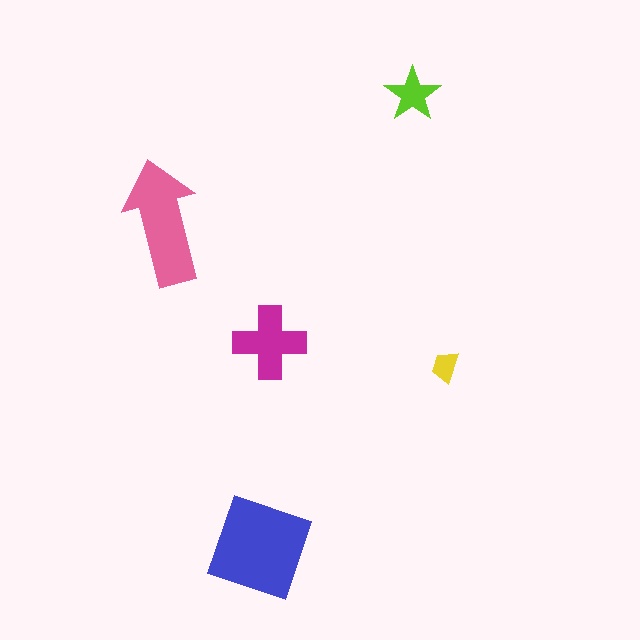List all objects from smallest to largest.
The yellow trapezoid, the lime star, the magenta cross, the pink arrow, the blue diamond.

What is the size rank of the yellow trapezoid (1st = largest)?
5th.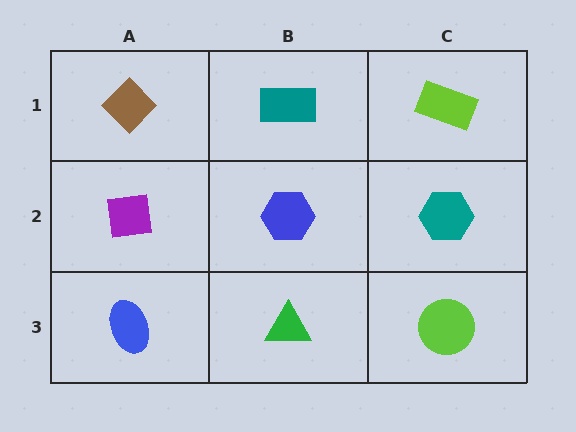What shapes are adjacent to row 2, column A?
A brown diamond (row 1, column A), a blue ellipse (row 3, column A), a blue hexagon (row 2, column B).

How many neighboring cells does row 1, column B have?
3.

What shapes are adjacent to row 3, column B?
A blue hexagon (row 2, column B), a blue ellipse (row 3, column A), a lime circle (row 3, column C).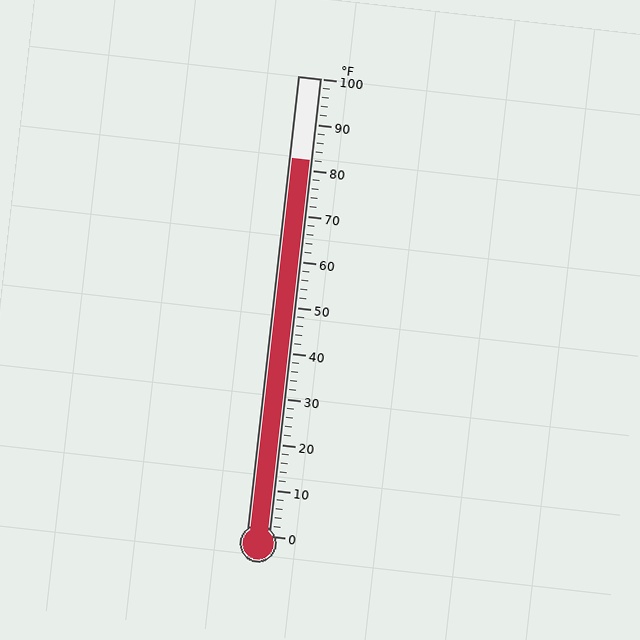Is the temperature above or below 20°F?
The temperature is above 20°F.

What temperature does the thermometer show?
The thermometer shows approximately 82°F.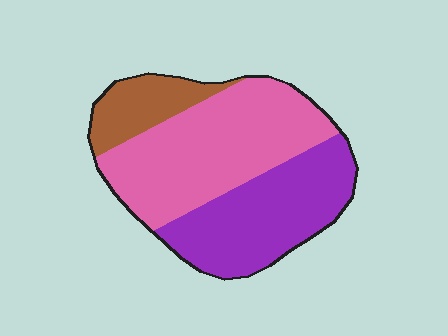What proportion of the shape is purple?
Purple covers about 35% of the shape.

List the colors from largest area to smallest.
From largest to smallest: pink, purple, brown.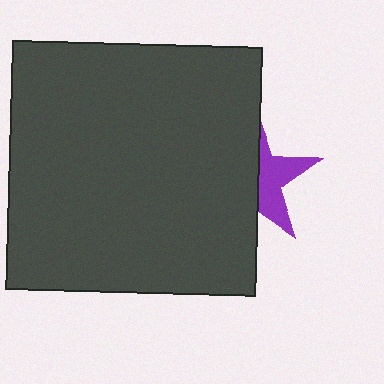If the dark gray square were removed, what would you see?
You would see the complete purple star.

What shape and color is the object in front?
The object in front is a dark gray square.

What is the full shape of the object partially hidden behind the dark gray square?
The partially hidden object is a purple star.